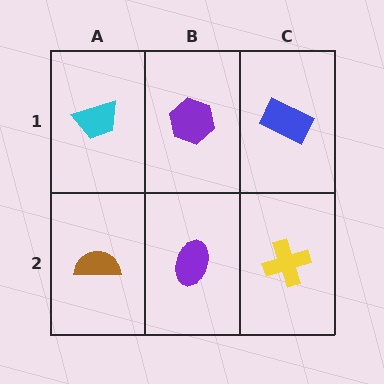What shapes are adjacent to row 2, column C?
A blue rectangle (row 1, column C), a purple ellipse (row 2, column B).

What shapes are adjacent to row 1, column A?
A brown semicircle (row 2, column A), a purple hexagon (row 1, column B).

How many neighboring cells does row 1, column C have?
2.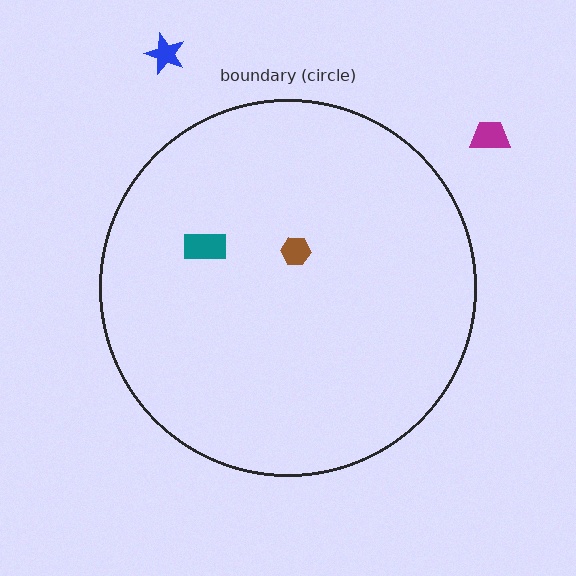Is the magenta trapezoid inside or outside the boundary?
Outside.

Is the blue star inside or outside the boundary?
Outside.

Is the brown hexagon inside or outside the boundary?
Inside.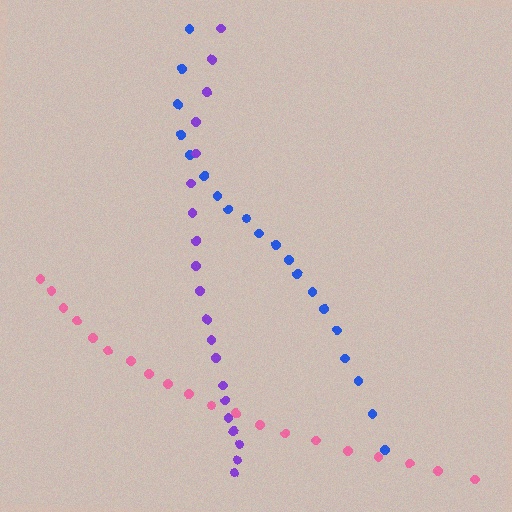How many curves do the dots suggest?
There are 3 distinct paths.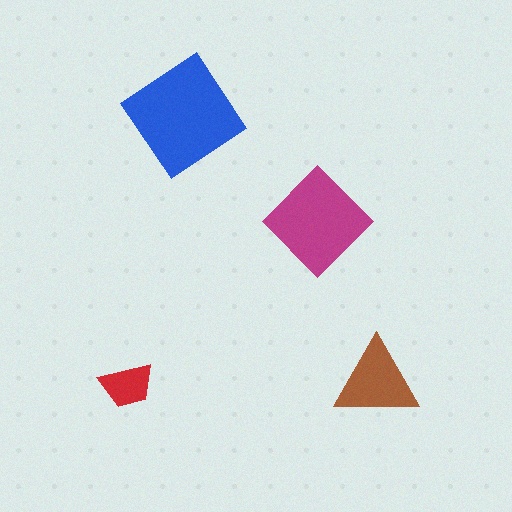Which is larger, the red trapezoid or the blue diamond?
The blue diamond.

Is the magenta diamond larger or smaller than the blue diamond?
Smaller.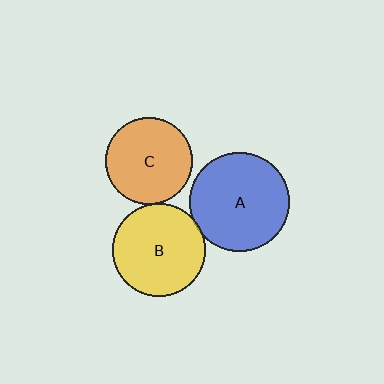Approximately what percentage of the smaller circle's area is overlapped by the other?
Approximately 5%.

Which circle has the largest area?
Circle A (blue).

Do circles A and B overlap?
Yes.